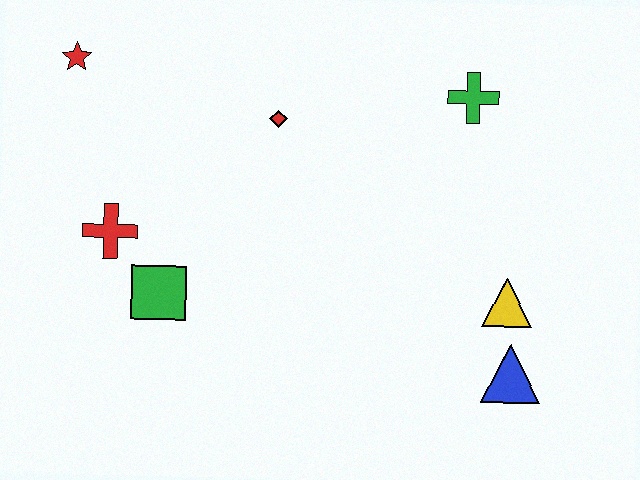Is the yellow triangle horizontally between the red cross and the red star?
No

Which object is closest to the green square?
The red cross is closest to the green square.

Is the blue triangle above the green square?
No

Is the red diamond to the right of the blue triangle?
No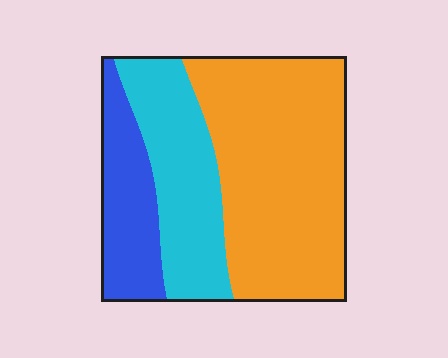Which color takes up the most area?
Orange, at roughly 55%.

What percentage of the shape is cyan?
Cyan takes up about one quarter (1/4) of the shape.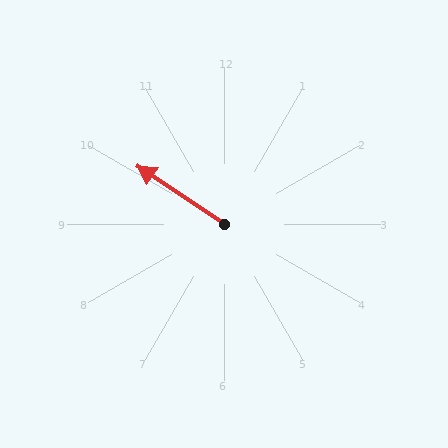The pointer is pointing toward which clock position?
Roughly 10 o'clock.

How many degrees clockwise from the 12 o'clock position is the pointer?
Approximately 304 degrees.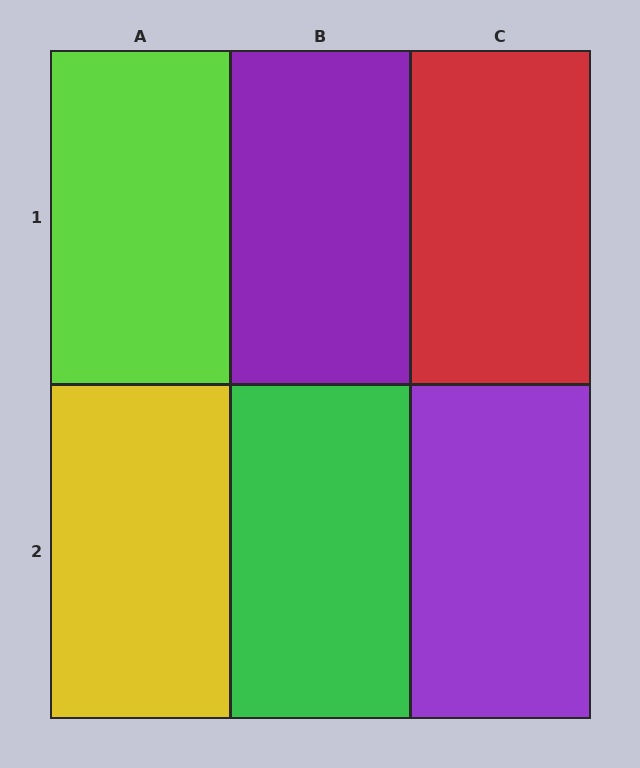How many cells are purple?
2 cells are purple.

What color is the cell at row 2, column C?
Purple.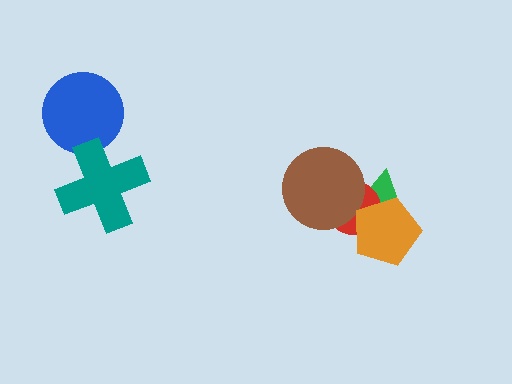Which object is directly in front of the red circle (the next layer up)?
The brown circle is directly in front of the red circle.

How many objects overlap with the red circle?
3 objects overlap with the red circle.